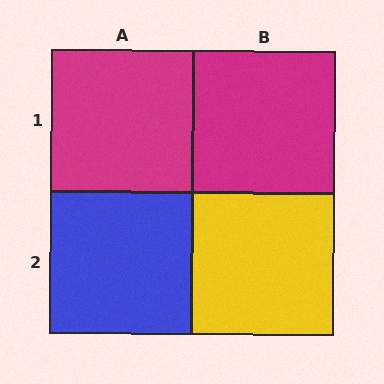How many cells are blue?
1 cell is blue.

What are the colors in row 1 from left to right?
Magenta, magenta.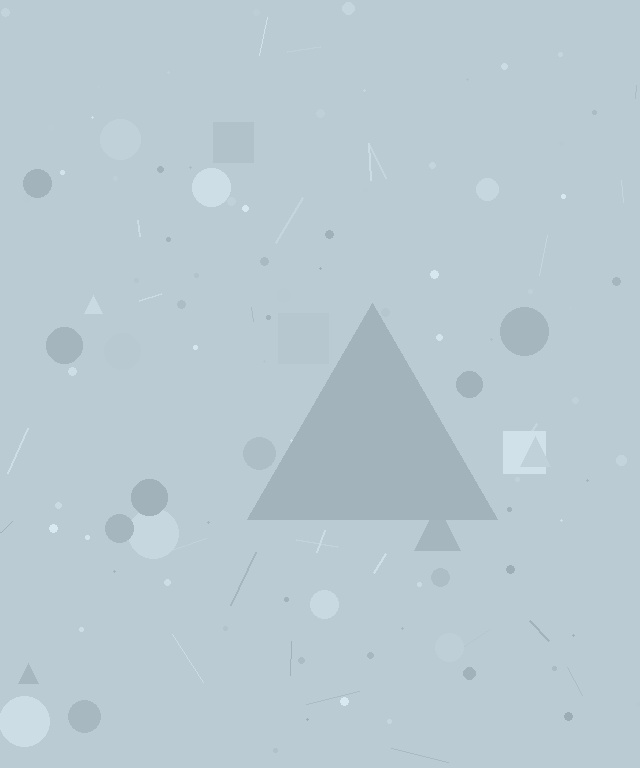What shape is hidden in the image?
A triangle is hidden in the image.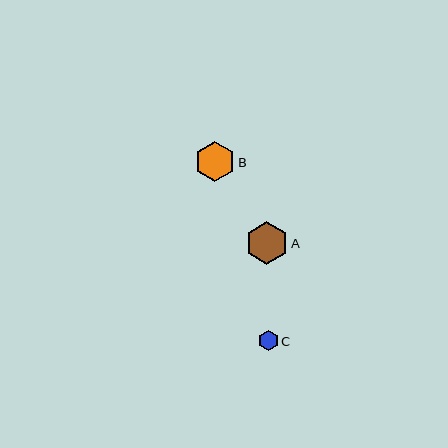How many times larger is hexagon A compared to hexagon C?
Hexagon A is approximately 2.1 times the size of hexagon C.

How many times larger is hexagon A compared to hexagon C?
Hexagon A is approximately 2.1 times the size of hexagon C.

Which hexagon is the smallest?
Hexagon C is the smallest with a size of approximately 20 pixels.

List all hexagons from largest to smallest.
From largest to smallest: A, B, C.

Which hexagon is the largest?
Hexagon A is the largest with a size of approximately 42 pixels.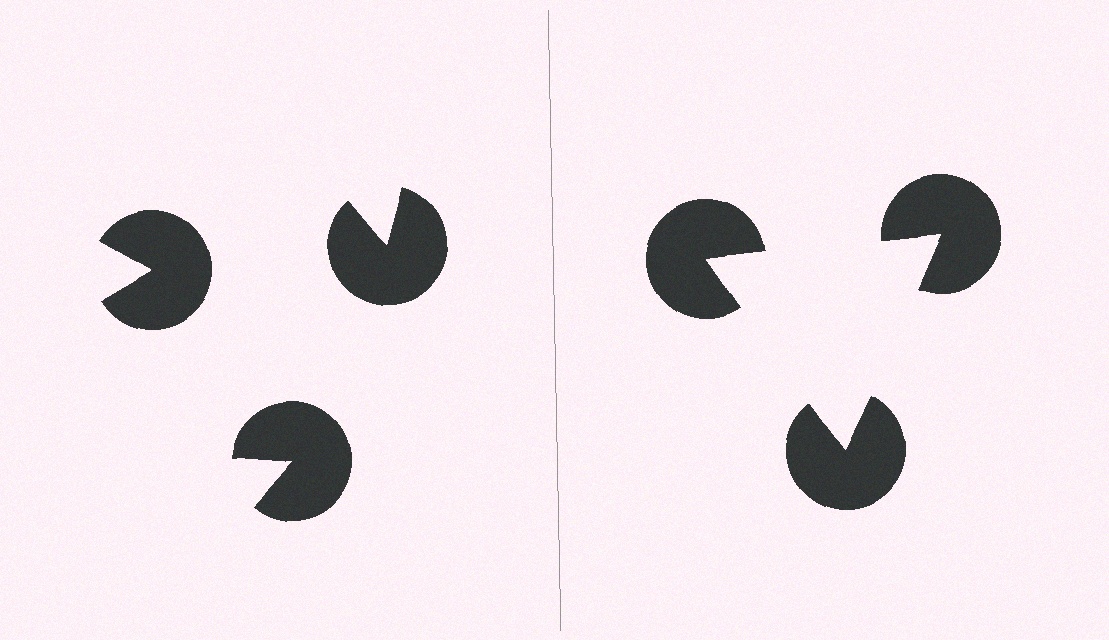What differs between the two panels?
The pac-man discs are positioned identically on both sides; only the wedge orientations differ. On the right they align to a triangle; on the left they are misaligned.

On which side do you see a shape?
An illusory triangle appears on the right side. On the left side the wedge cuts are rotated, so no coherent shape forms.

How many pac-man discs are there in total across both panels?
6 — 3 on each side.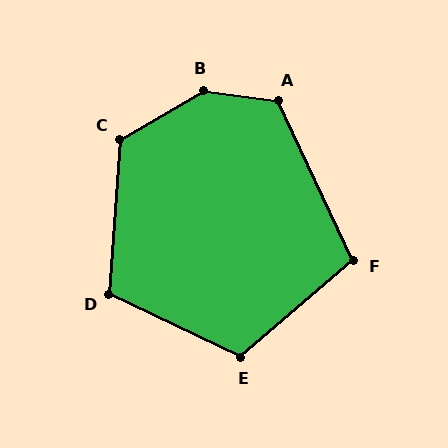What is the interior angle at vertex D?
Approximately 112 degrees (obtuse).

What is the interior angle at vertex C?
Approximately 124 degrees (obtuse).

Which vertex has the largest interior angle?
B, at approximately 142 degrees.